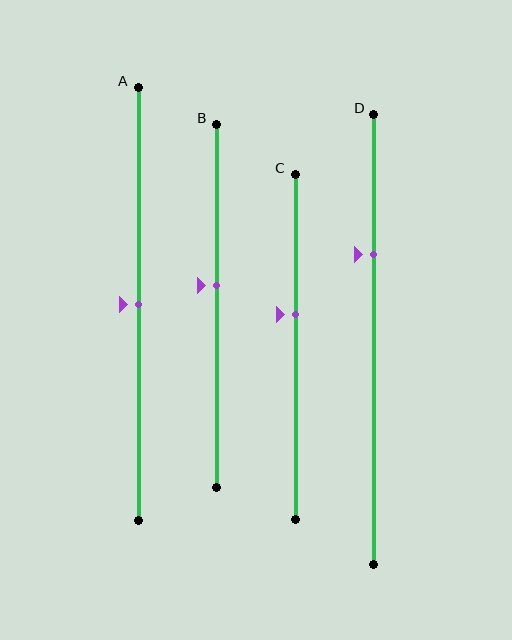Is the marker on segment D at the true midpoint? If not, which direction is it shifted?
No, the marker on segment D is shifted upward by about 19% of the segment length.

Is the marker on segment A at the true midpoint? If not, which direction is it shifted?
Yes, the marker on segment A is at the true midpoint.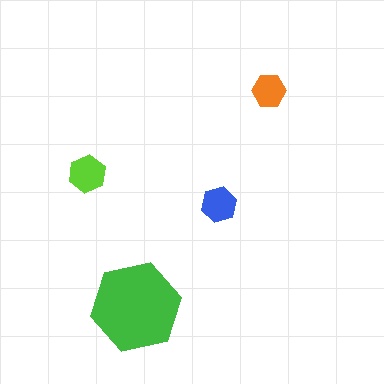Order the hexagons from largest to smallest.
the green one, the lime one, the blue one, the orange one.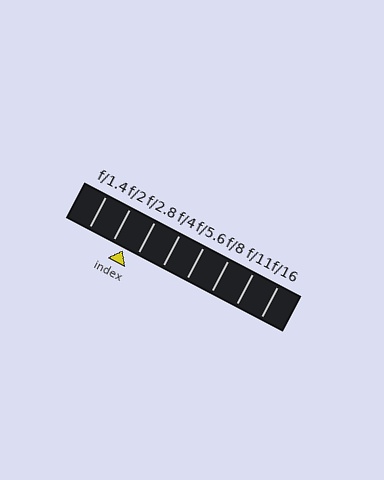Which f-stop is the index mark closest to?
The index mark is closest to f/2.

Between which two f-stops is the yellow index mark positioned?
The index mark is between f/2 and f/2.8.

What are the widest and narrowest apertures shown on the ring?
The widest aperture shown is f/1.4 and the narrowest is f/16.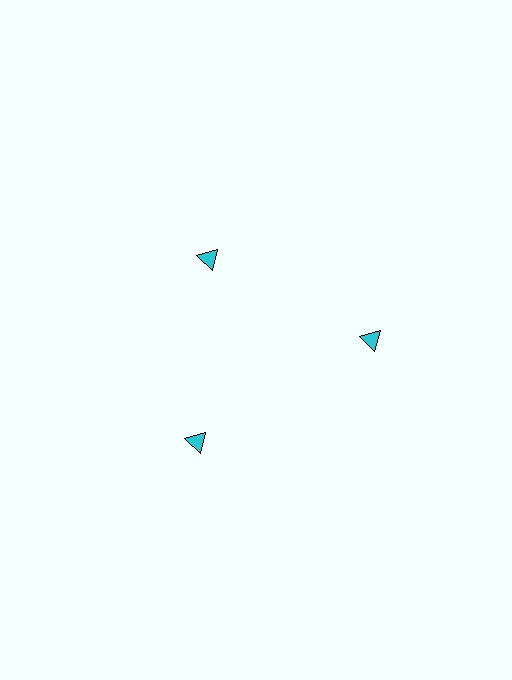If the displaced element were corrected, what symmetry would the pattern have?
It would have 3-fold rotational symmetry — the pattern would map onto itself every 120 degrees.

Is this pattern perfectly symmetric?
No. The 3 cyan triangles are arranged in a ring, but one element near the 11 o'clock position is pulled inward toward the center, breaking the 3-fold rotational symmetry.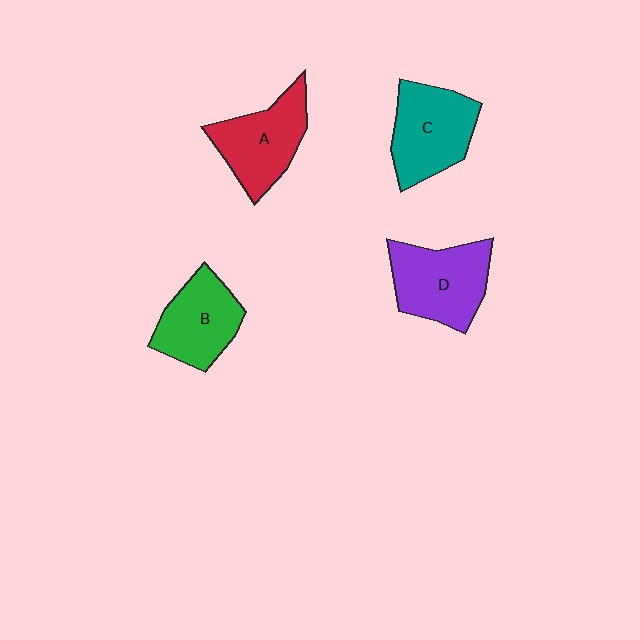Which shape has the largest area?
Shape D (purple).